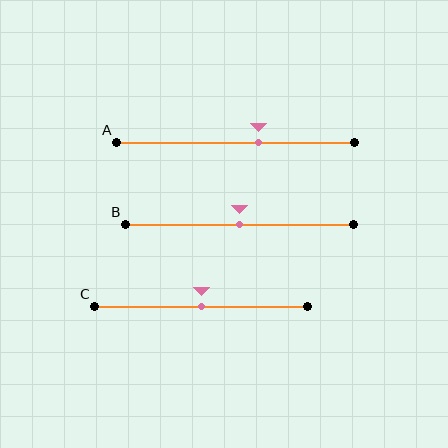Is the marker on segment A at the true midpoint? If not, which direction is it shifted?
No, the marker on segment A is shifted to the right by about 10% of the segment length.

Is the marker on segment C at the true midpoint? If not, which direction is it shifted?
Yes, the marker on segment C is at the true midpoint.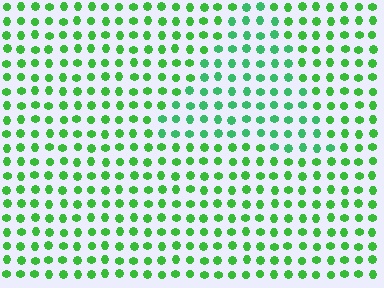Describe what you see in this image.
The image is filled with small green elements in a uniform arrangement. A triangle-shaped region is visible where the elements are tinted to a slightly different hue, forming a subtle color boundary.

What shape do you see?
I see a triangle.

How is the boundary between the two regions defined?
The boundary is defined purely by a slight shift in hue (about 23 degrees). Spacing, size, and orientation are identical on both sides.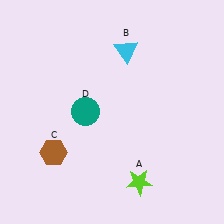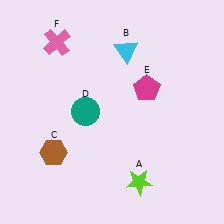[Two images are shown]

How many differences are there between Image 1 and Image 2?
There are 2 differences between the two images.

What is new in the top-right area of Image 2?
A magenta pentagon (E) was added in the top-right area of Image 2.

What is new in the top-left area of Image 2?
A pink cross (F) was added in the top-left area of Image 2.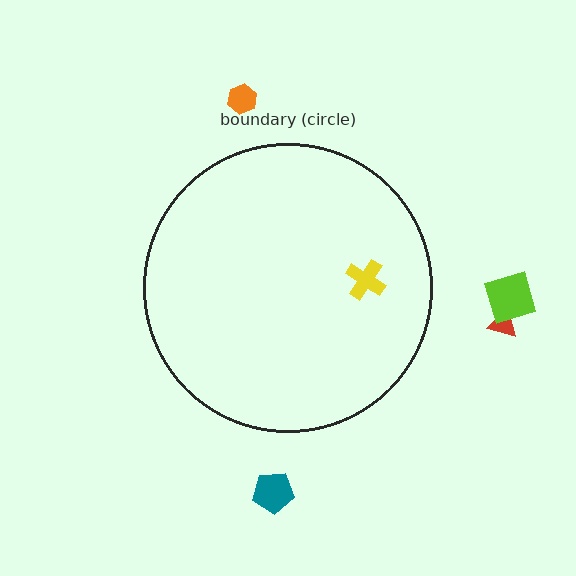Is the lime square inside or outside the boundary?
Outside.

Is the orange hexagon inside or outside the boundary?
Outside.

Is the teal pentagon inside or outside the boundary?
Outside.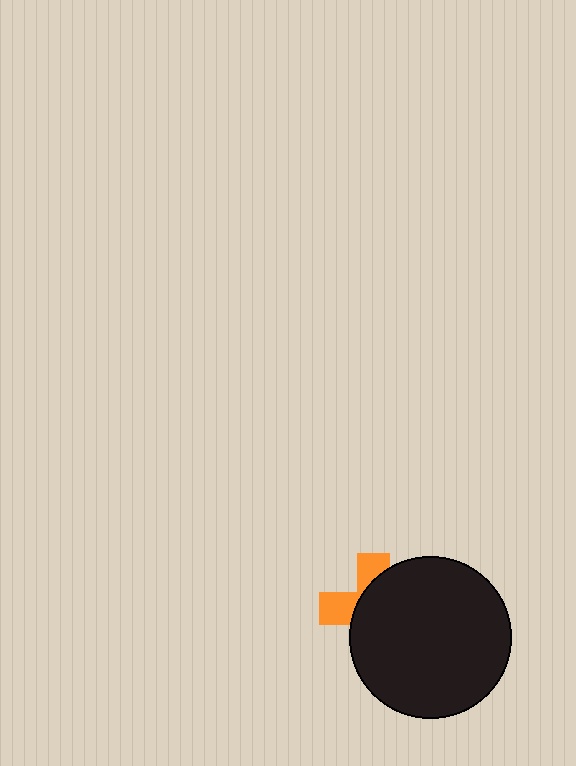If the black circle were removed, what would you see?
You would see the complete orange cross.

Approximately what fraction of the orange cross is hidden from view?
Roughly 66% of the orange cross is hidden behind the black circle.